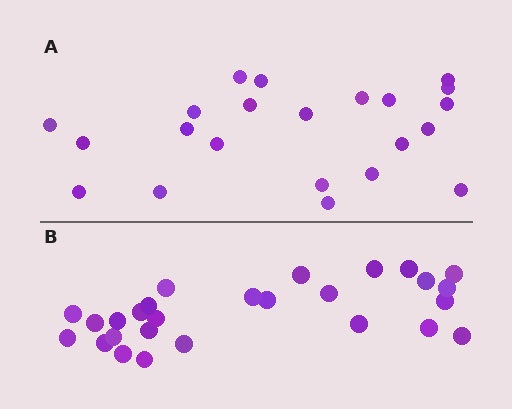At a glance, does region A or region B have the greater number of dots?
Region B (the bottom region) has more dots.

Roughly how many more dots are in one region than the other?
Region B has about 5 more dots than region A.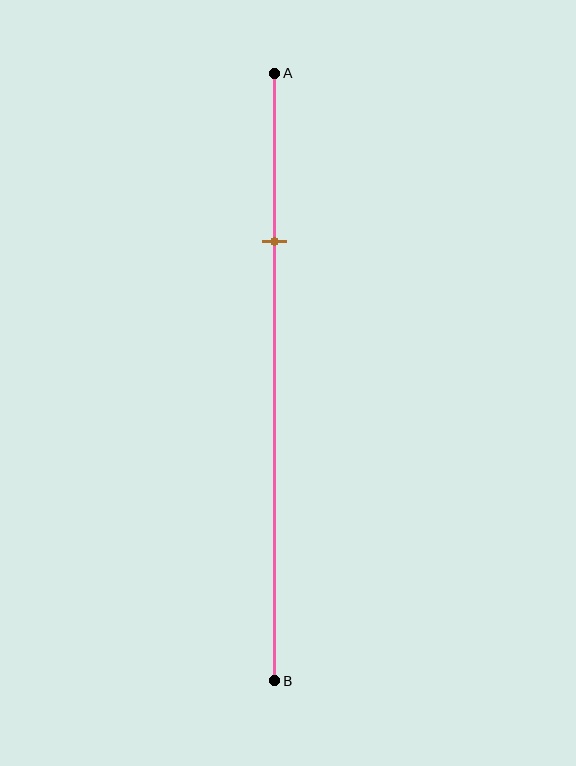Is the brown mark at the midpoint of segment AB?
No, the mark is at about 30% from A, not at the 50% midpoint.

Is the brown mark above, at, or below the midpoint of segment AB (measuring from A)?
The brown mark is above the midpoint of segment AB.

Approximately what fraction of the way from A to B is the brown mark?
The brown mark is approximately 30% of the way from A to B.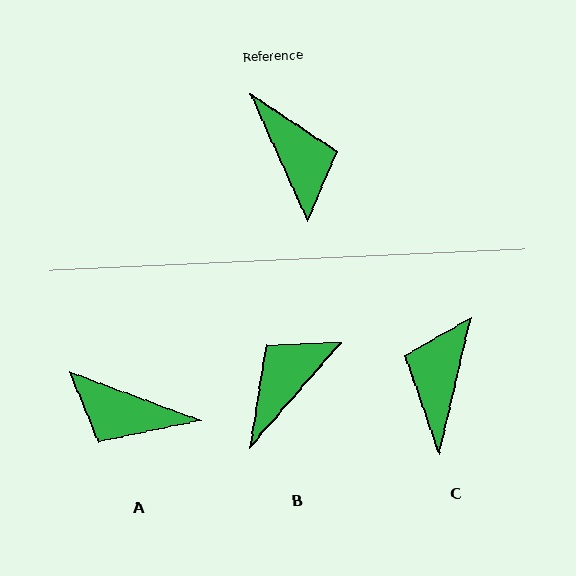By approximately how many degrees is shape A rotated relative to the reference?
Approximately 134 degrees clockwise.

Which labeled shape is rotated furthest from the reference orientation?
C, about 143 degrees away.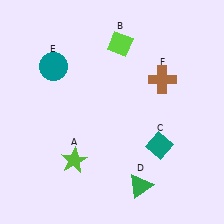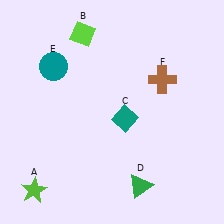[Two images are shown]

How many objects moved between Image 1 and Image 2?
3 objects moved between the two images.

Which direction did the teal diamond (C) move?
The teal diamond (C) moved left.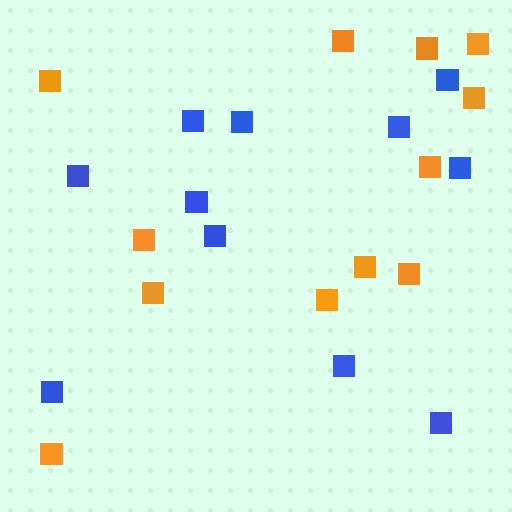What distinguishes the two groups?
There are 2 groups: one group of orange squares (12) and one group of blue squares (11).